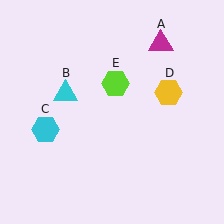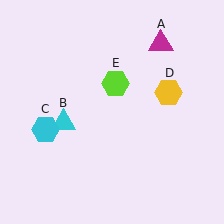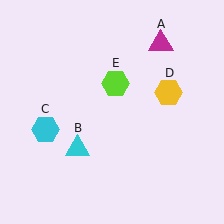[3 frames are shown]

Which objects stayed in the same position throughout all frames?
Magenta triangle (object A) and cyan hexagon (object C) and yellow hexagon (object D) and lime hexagon (object E) remained stationary.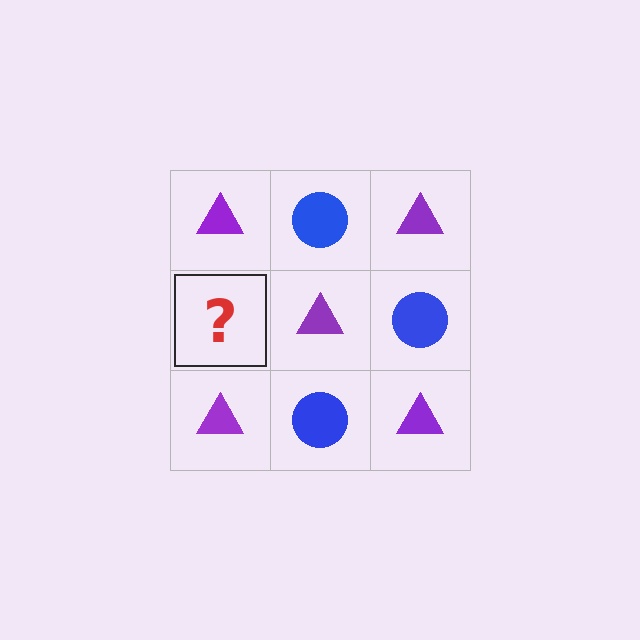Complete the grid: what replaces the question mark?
The question mark should be replaced with a blue circle.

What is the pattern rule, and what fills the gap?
The rule is that it alternates purple triangle and blue circle in a checkerboard pattern. The gap should be filled with a blue circle.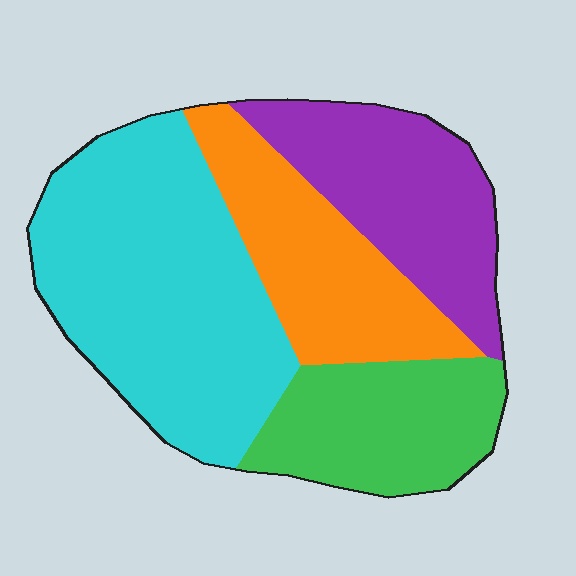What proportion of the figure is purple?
Purple takes up about one fifth (1/5) of the figure.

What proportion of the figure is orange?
Orange covers about 20% of the figure.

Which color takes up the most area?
Cyan, at roughly 40%.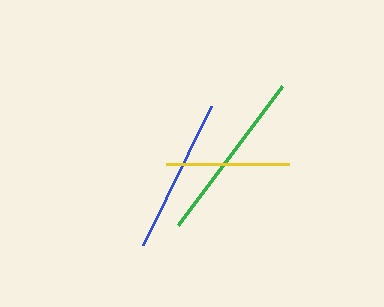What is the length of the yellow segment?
The yellow segment is approximately 123 pixels long.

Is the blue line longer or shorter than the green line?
The green line is longer than the blue line.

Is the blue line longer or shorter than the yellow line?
The blue line is longer than the yellow line.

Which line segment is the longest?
The green line is the longest at approximately 173 pixels.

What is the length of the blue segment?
The blue segment is approximately 154 pixels long.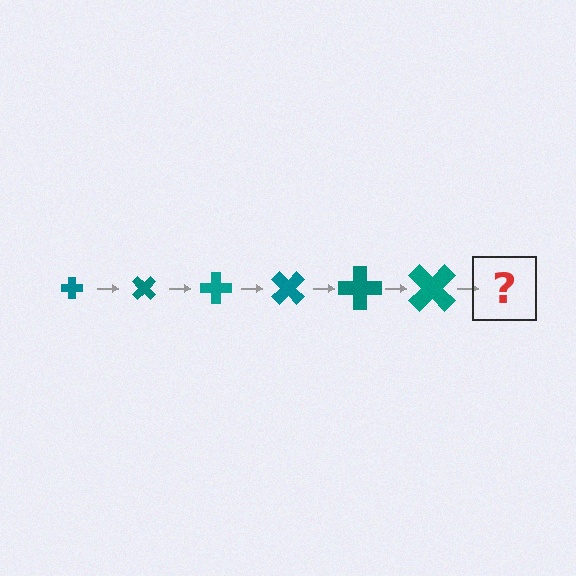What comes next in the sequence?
The next element should be a cross, larger than the previous one and rotated 270 degrees from the start.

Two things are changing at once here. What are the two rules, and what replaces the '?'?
The two rules are that the cross grows larger each step and it rotates 45 degrees each step. The '?' should be a cross, larger than the previous one and rotated 270 degrees from the start.